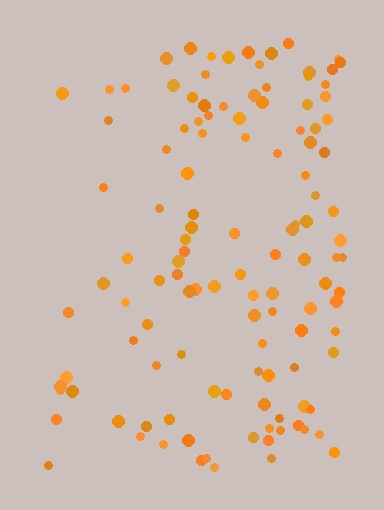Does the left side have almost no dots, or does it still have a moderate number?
Still a moderate number, just noticeably fewer than the right.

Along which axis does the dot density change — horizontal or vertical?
Horizontal.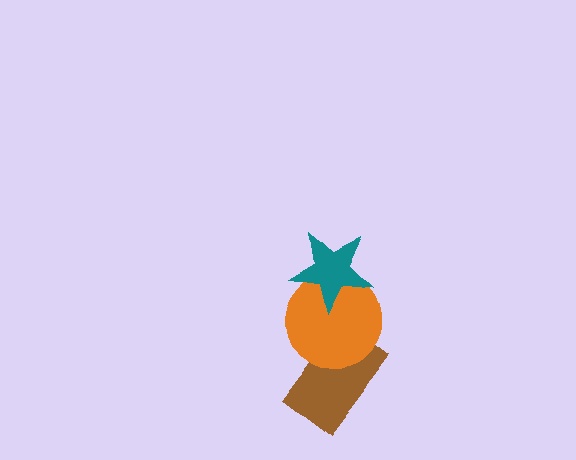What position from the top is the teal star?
The teal star is 1st from the top.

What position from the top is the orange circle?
The orange circle is 2nd from the top.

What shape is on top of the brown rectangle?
The orange circle is on top of the brown rectangle.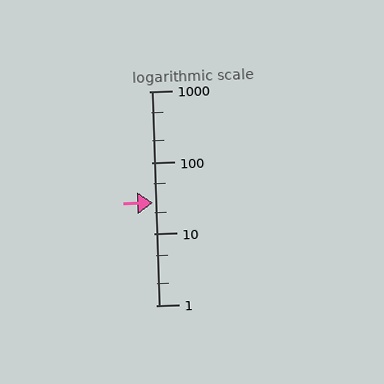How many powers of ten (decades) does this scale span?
The scale spans 3 decades, from 1 to 1000.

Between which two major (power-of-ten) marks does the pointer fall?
The pointer is between 10 and 100.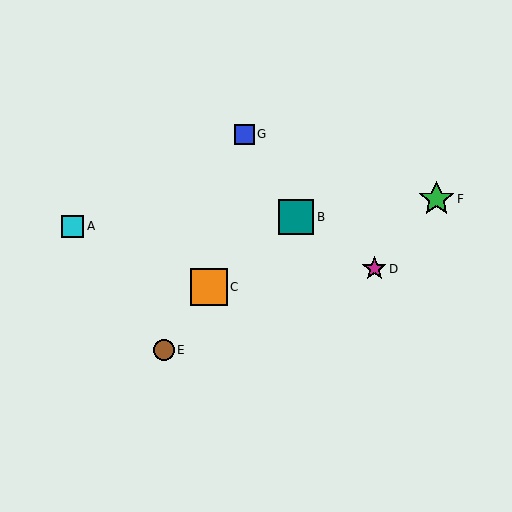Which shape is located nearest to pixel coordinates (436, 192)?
The green star (labeled F) at (436, 199) is nearest to that location.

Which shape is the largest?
The orange square (labeled C) is the largest.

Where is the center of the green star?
The center of the green star is at (436, 199).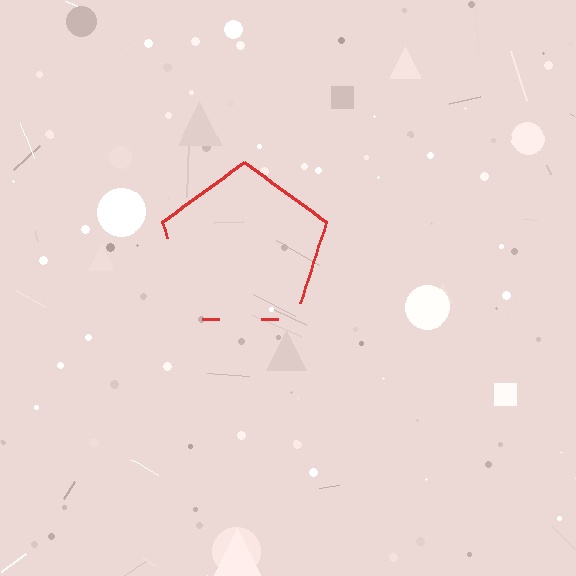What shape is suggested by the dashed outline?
The dashed outline suggests a pentagon.